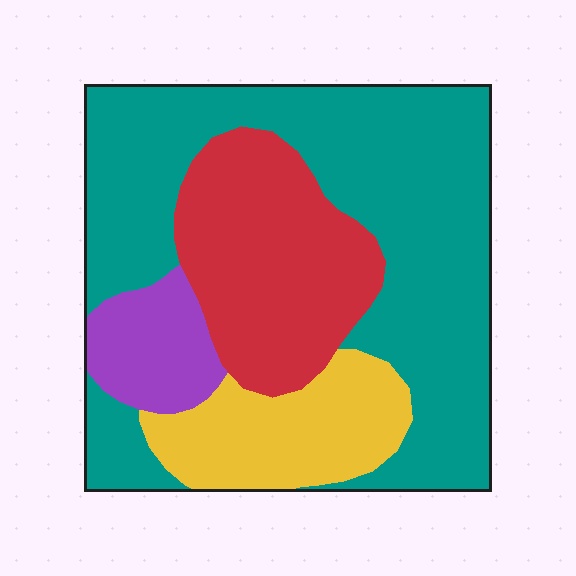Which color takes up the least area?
Purple, at roughly 10%.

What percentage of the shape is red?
Red covers around 25% of the shape.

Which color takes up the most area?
Teal, at roughly 55%.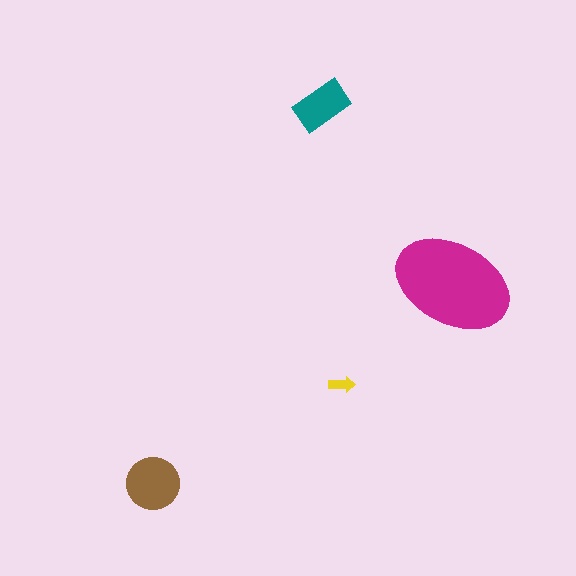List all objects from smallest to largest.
The yellow arrow, the teal rectangle, the brown circle, the magenta ellipse.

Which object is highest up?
The teal rectangle is topmost.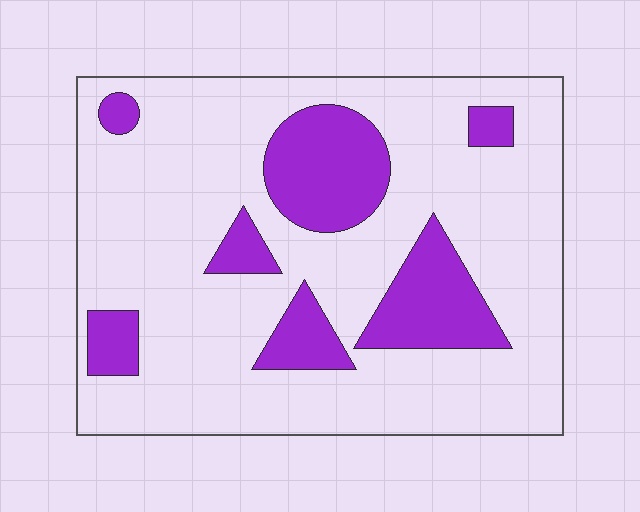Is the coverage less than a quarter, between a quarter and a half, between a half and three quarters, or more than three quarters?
Less than a quarter.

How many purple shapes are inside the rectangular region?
7.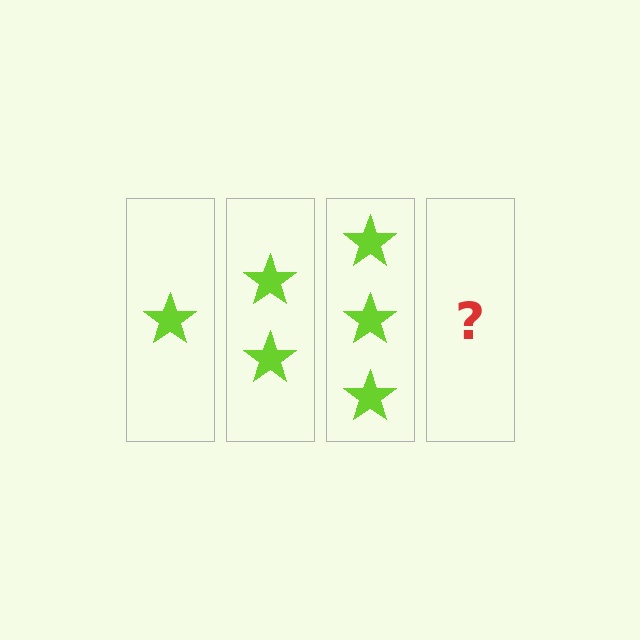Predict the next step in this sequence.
The next step is 4 stars.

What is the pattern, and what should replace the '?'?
The pattern is that each step adds one more star. The '?' should be 4 stars.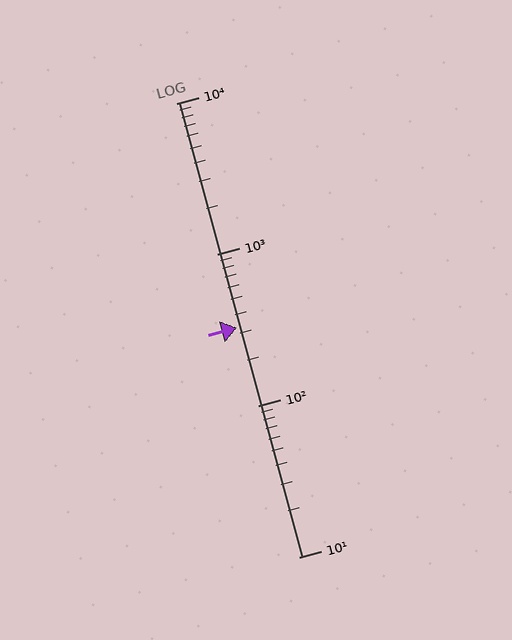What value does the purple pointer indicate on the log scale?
The pointer indicates approximately 330.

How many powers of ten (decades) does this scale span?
The scale spans 3 decades, from 10 to 10000.